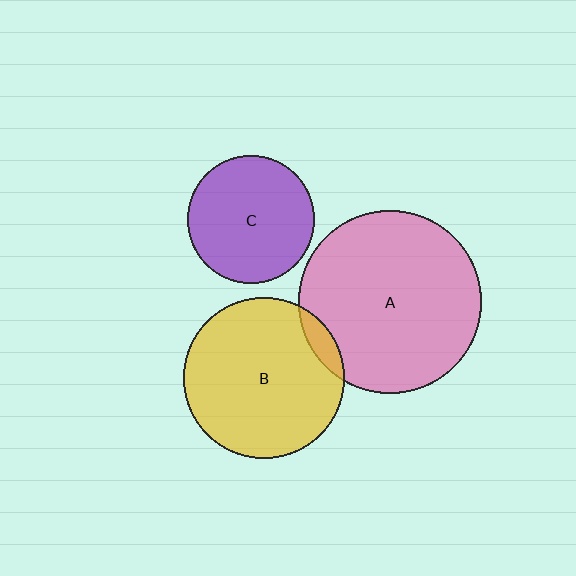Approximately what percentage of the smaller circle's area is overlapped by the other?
Approximately 5%.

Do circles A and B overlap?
Yes.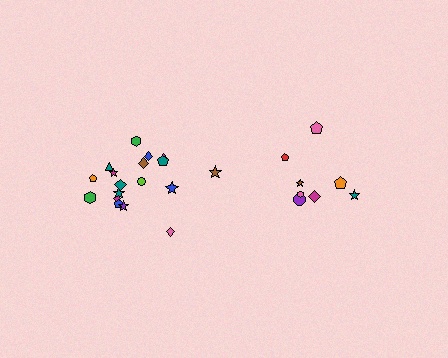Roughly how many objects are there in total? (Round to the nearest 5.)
Roughly 25 objects in total.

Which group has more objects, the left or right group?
The left group.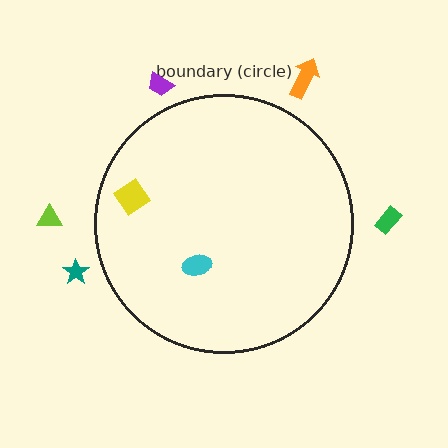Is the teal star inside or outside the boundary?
Outside.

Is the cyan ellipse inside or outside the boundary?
Inside.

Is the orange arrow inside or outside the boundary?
Outside.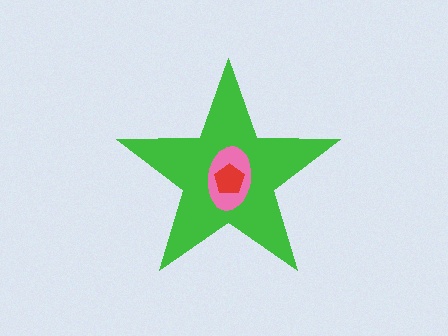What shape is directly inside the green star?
The pink ellipse.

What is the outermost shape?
The green star.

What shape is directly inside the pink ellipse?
The red pentagon.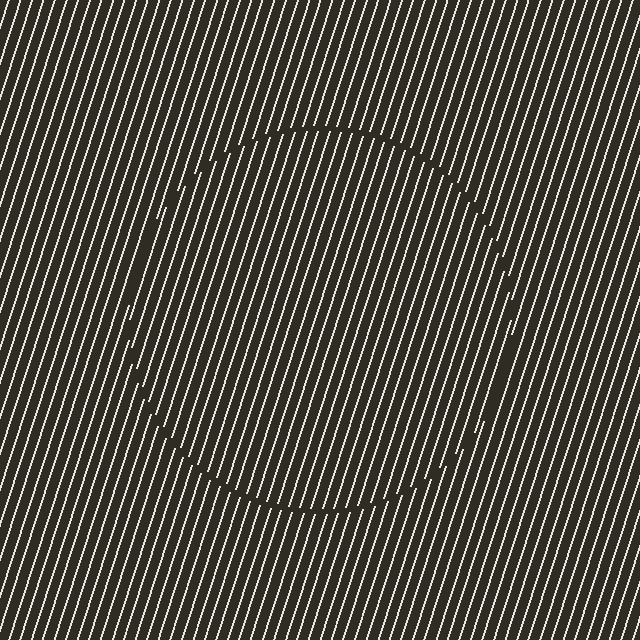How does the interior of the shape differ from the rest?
The interior of the shape contains the same grating, shifted by half a period — the contour is defined by the phase discontinuity where line-ends from the inner and outer gratings abut.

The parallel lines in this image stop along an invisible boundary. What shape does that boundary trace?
An illusory circle. The interior of the shape contains the same grating, shifted by half a period — the contour is defined by the phase discontinuity where line-ends from the inner and outer gratings abut.